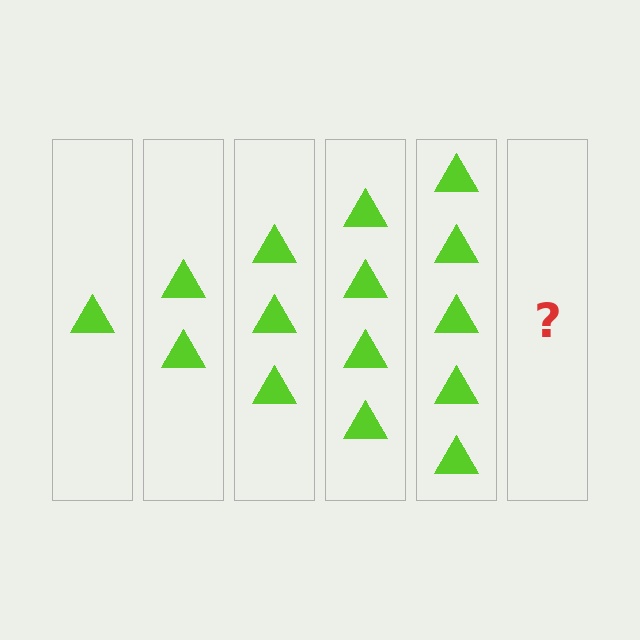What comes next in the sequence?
The next element should be 6 triangles.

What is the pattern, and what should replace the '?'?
The pattern is that each step adds one more triangle. The '?' should be 6 triangles.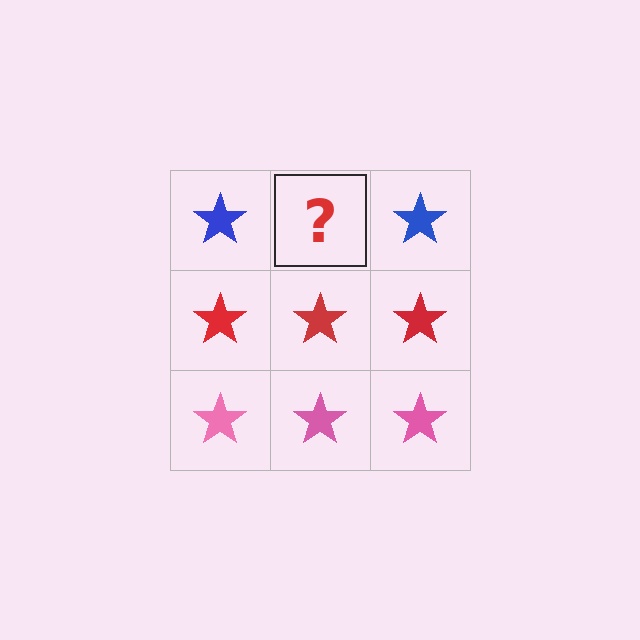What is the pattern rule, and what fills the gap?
The rule is that each row has a consistent color. The gap should be filled with a blue star.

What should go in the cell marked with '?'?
The missing cell should contain a blue star.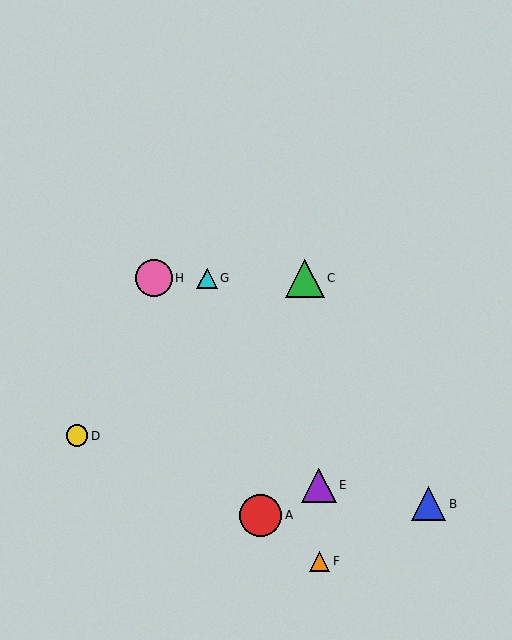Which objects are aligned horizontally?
Objects C, G, H are aligned horizontally.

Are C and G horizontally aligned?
Yes, both are at y≈278.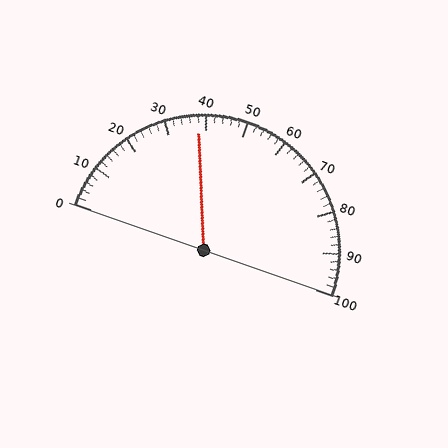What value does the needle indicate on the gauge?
The needle indicates approximately 38.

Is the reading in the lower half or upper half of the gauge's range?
The reading is in the lower half of the range (0 to 100).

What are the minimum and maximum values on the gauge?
The gauge ranges from 0 to 100.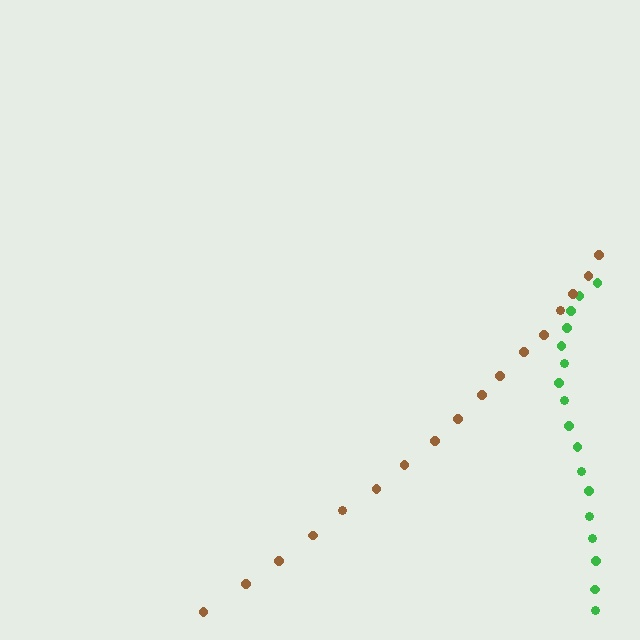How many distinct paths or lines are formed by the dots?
There are 2 distinct paths.